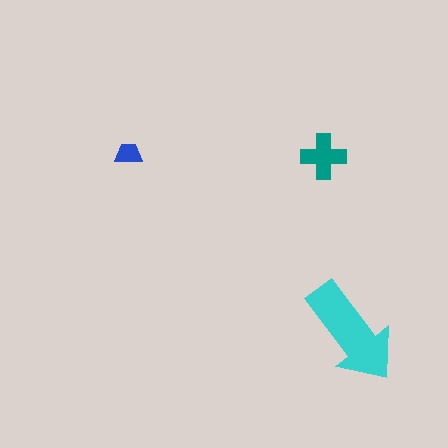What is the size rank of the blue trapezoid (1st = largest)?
3rd.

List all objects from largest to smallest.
The cyan arrow, the teal cross, the blue trapezoid.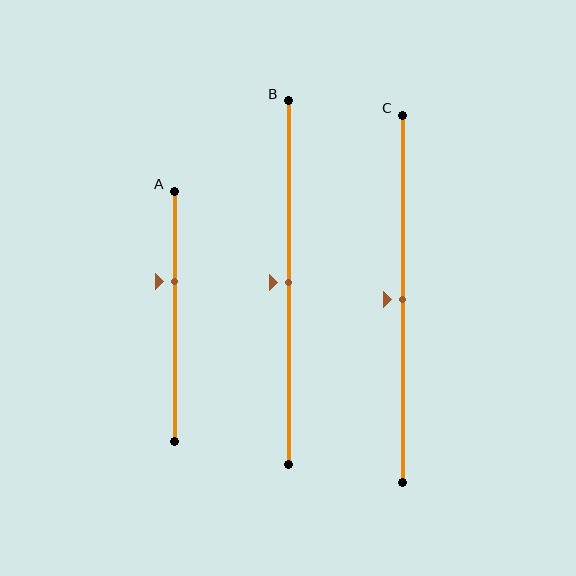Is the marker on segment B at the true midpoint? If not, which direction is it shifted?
Yes, the marker on segment B is at the true midpoint.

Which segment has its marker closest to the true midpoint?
Segment B has its marker closest to the true midpoint.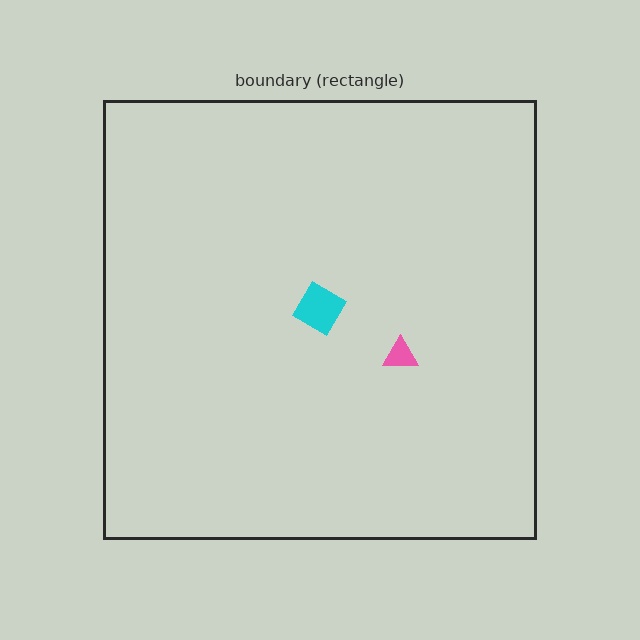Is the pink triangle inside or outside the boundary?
Inside.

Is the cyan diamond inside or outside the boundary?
Inside.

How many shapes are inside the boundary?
2 inside, 0 outside.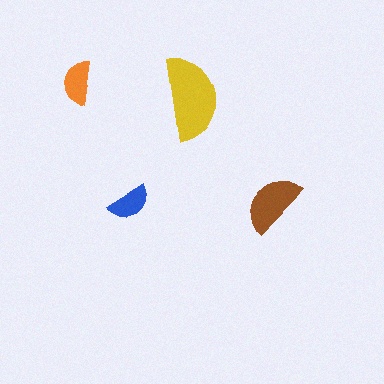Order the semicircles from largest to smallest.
the yellow one, the brown one, the orange one, the blue one.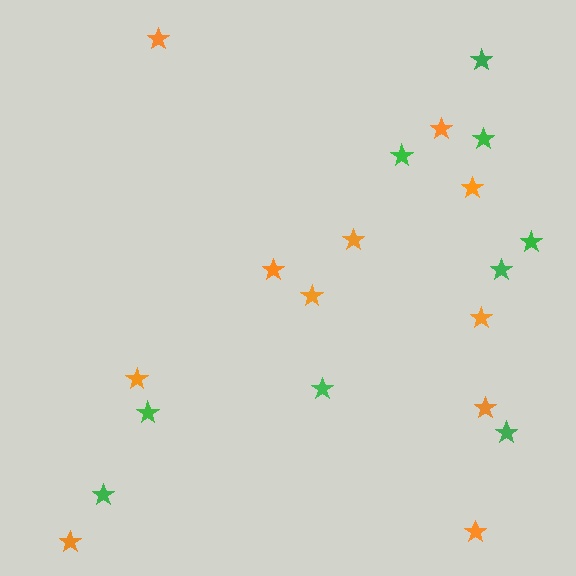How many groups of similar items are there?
There are 2 groups: one group of orange stars (11) and one group of green stars (9).